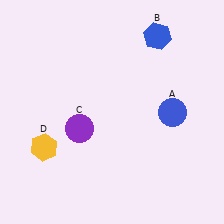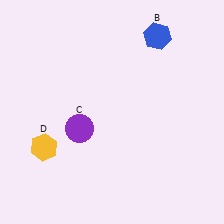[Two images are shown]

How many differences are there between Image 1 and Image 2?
There is 1 difference between the two images.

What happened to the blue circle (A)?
The blue circle (A) was removed in Image 2. It was in the bottom-right area of Image 1.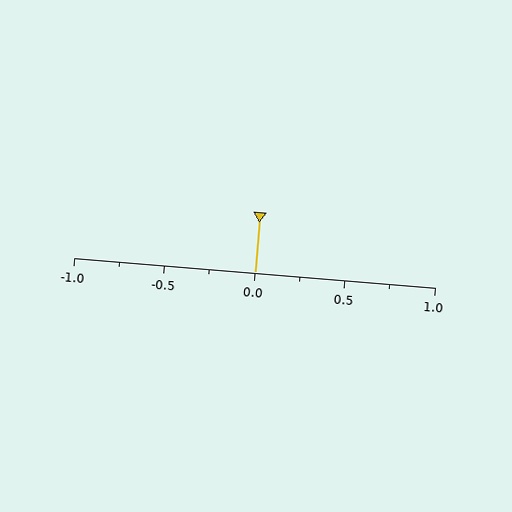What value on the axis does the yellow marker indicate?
The marker indicates approximately 0.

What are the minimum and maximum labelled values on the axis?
The axis runs from -1.0 to 1.0.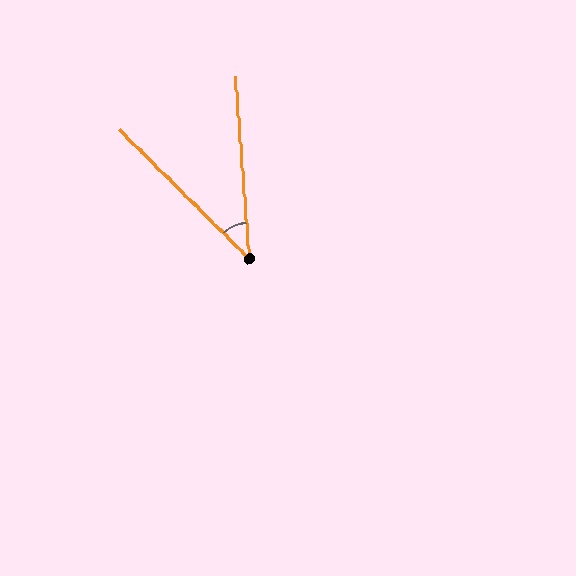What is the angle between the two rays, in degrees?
Approximately 41 degrees.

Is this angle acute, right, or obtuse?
It is acute.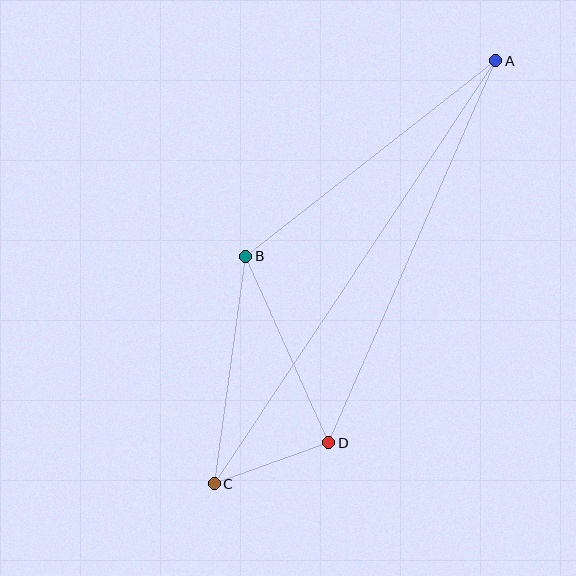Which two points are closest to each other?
Points C and D are closest to each other.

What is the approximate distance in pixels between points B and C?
The distance between B and C is approximately 230 pixels.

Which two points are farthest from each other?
Points A and C are farthest from each other.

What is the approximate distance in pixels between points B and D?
The distance between B and D is approximately 204 pixels.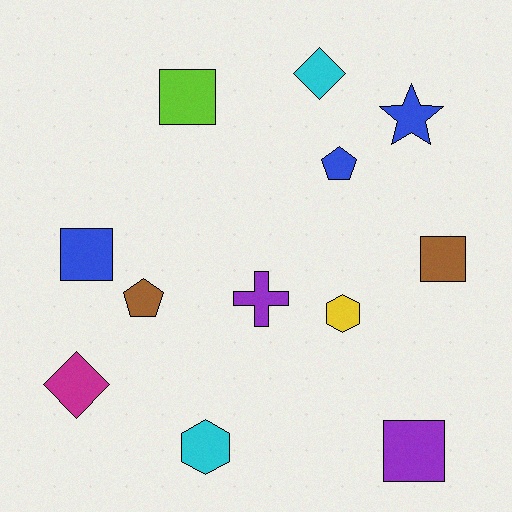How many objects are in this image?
There are 12 objects.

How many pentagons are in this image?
There are 2 pentagons.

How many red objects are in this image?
There are no red objects.